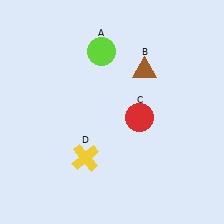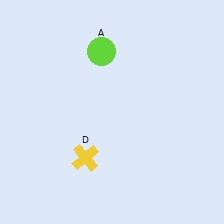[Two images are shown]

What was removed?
The brown triangle (B), the red circle (C) were removed in Image 2.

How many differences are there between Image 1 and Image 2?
There are 2 differences between the two images.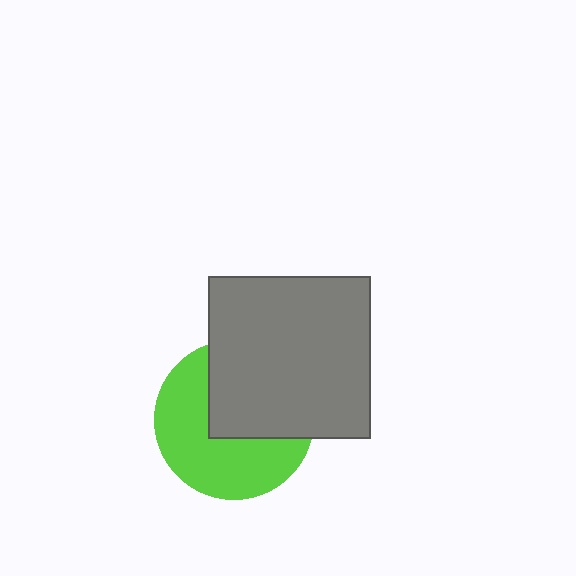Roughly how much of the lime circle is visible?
About half of it is visible (roughly 54%).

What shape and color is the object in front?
The object in front is a gray square.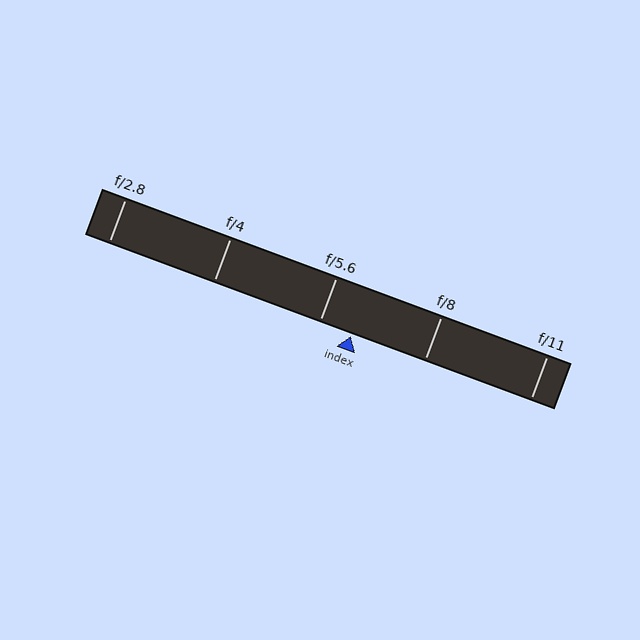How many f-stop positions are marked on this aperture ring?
There are 5 f-stop positions marked.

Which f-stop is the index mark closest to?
The index mark is closest to f/5.6.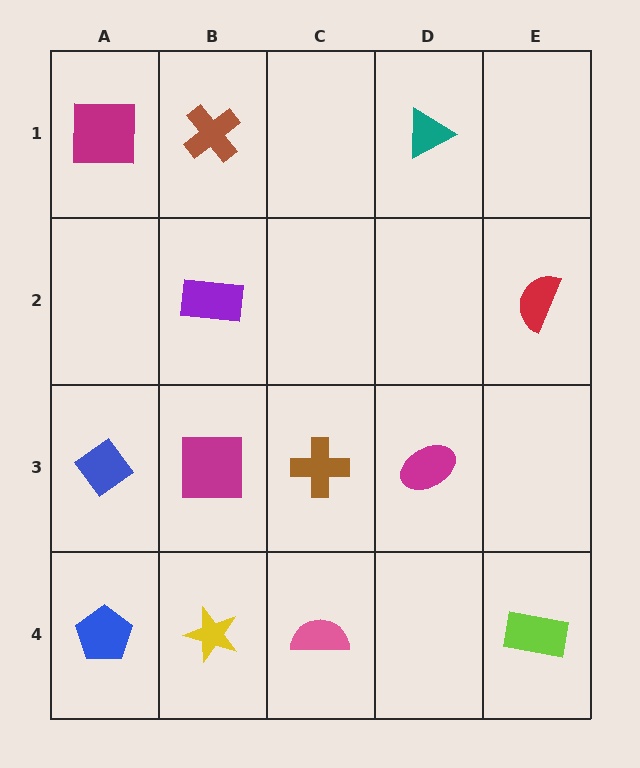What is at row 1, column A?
A magenta square.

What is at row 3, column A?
A blue diamond.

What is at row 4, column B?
A yellow star.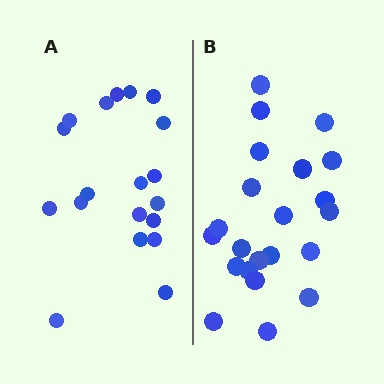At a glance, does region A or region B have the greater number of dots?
Region B (the right region) has more dots.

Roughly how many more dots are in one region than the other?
Region B has just a few more — roughly 2 or 3 more dots than region A.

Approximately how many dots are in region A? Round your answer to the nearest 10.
About 20 dots. (The exact count is 19, which rounds to 20.)